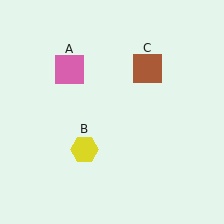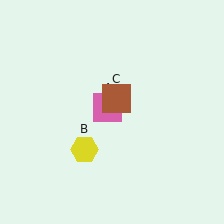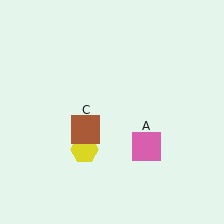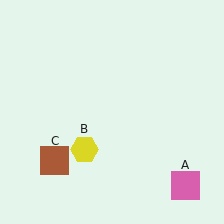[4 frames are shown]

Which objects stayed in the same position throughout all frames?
Yellow hexagon (object B) remained stationary.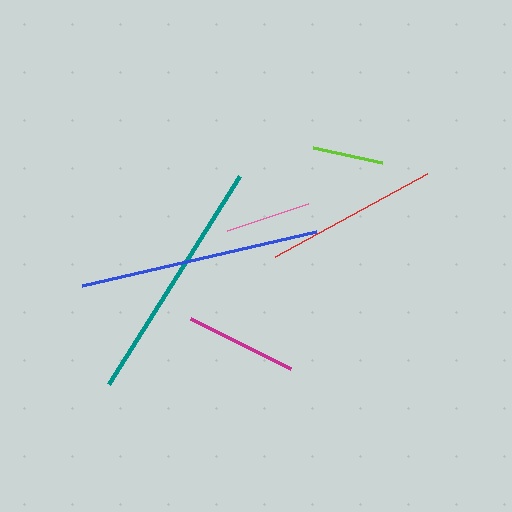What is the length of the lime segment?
The lime segment is approximately 71 pixels long.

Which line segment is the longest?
The teal line is the longest at approximately 245 pixels.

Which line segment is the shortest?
The lime line is the shortest at approximately 71 pixels.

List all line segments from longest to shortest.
From longest to shortest: teal, blue, red, magenta, pink, lime.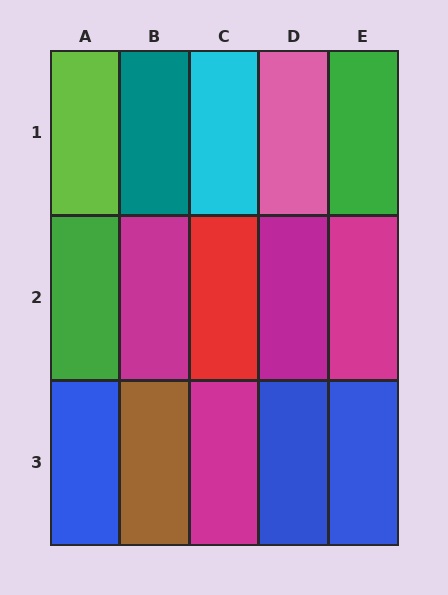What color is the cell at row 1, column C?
Cyan.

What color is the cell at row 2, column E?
Magenta.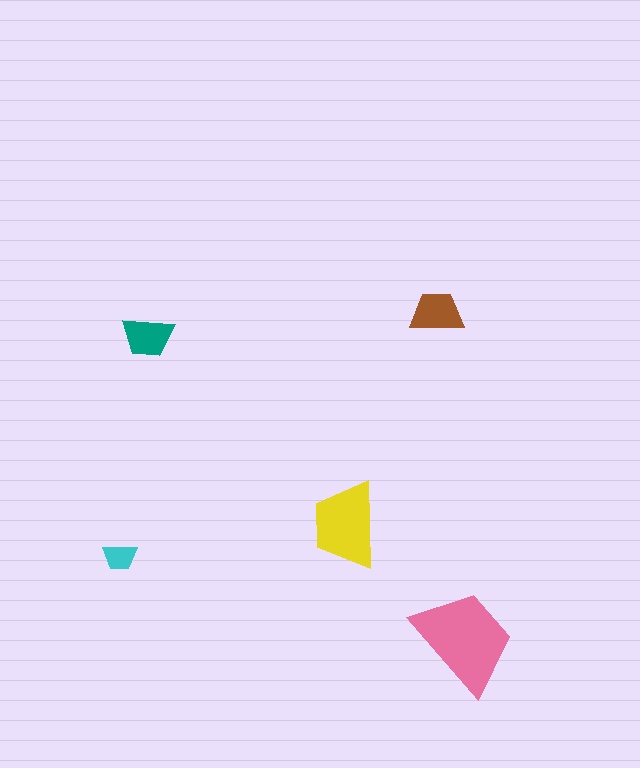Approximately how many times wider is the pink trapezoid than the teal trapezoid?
About 2 times wider.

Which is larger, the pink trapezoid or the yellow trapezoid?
The pink one.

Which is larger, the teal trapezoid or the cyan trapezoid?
The teal one.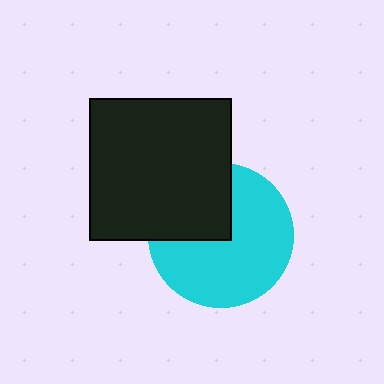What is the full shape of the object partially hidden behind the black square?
The partially hidden object is a cyan circle.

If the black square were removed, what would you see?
You would see the complete cyan circle.